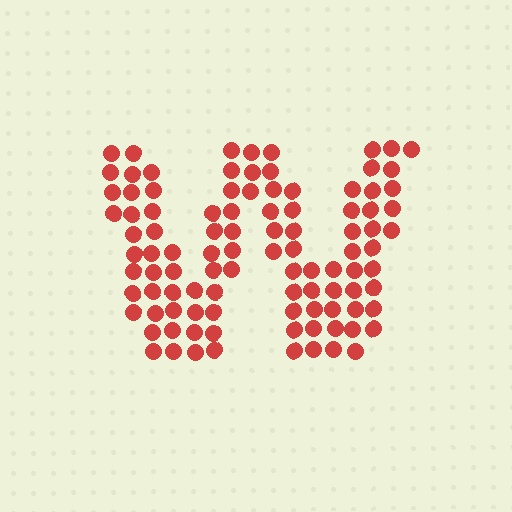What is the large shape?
The large shape is the letter W.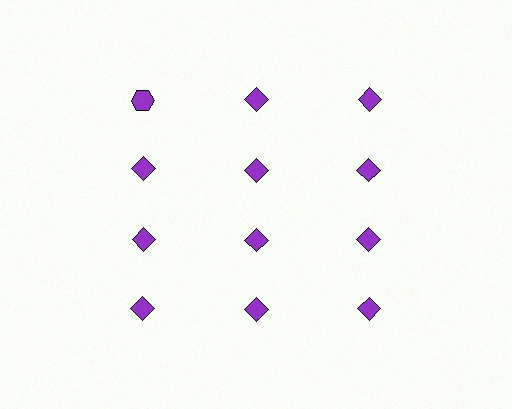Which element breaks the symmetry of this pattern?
The purple hexagon in the top row, leftmost column breaks the symmetry. All other shapes are purple diamonds.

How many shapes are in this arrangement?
There are 12 shapes arranged in a grid pattern.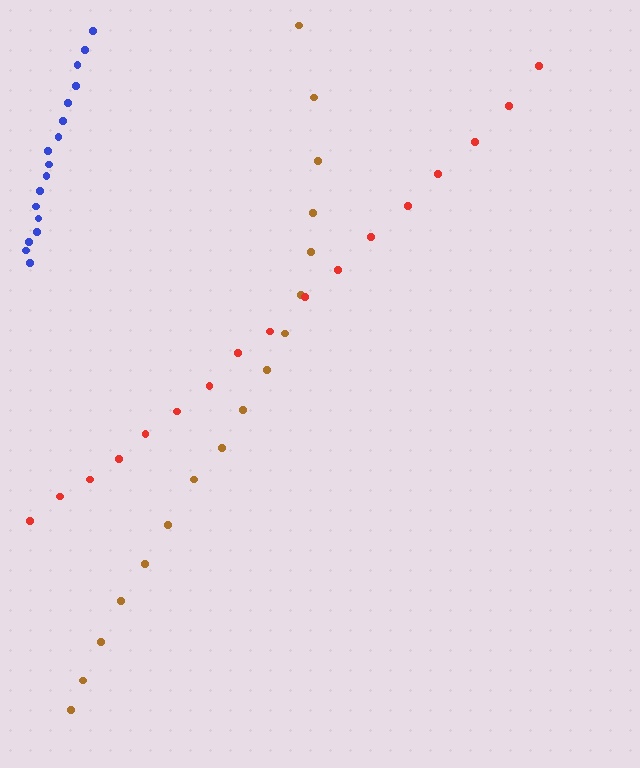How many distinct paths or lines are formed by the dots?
There are 3 distinct paths.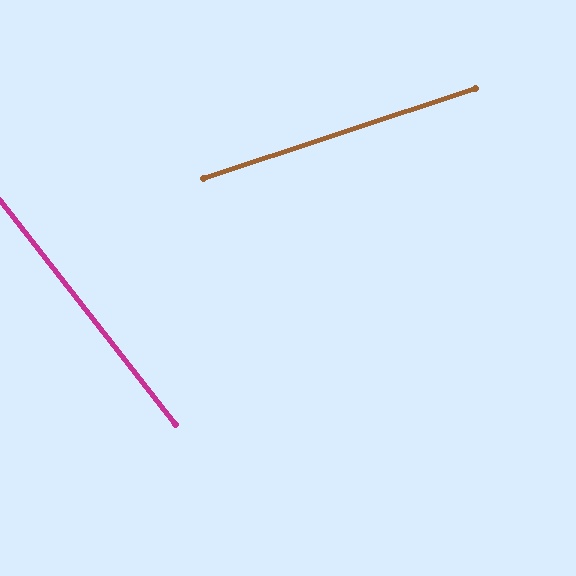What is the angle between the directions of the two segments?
Approximately 70 degrees.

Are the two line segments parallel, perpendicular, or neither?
Neither parallel nor perpendicular — they differ by about 70°.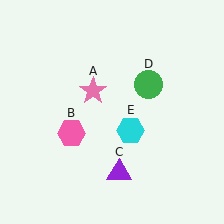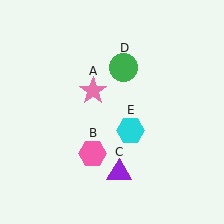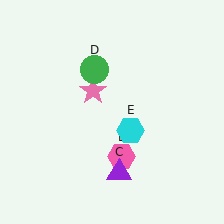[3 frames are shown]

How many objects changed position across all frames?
2 objects changed position: pink hexagon (object B), green circle (object D).